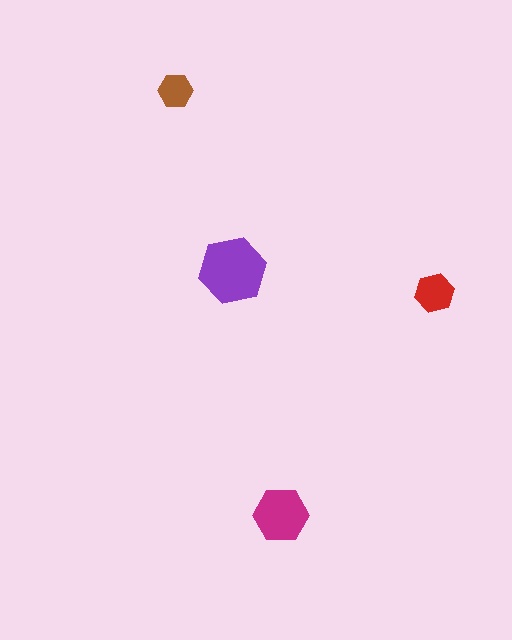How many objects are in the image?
There are 4 objects in the image.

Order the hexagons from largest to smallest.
the purple one, the magenta one, the red one, the brown one.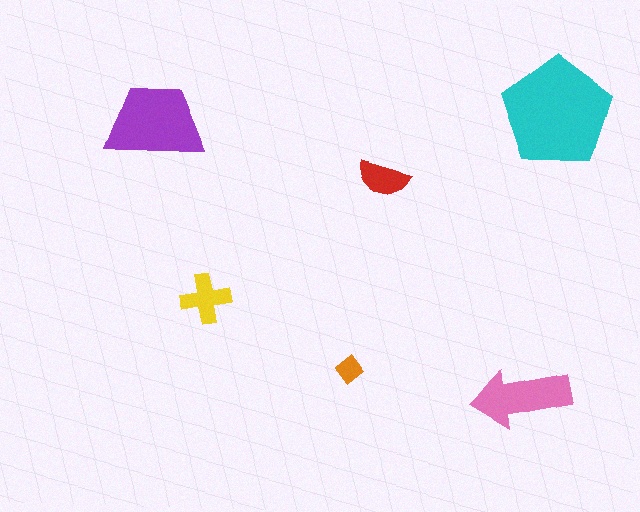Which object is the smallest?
The orange diamond.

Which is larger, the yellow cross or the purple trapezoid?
The purple trapezoid.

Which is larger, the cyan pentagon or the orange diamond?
The cyan pentagon.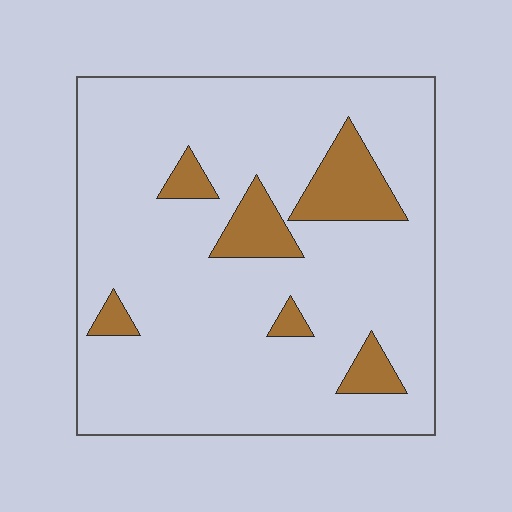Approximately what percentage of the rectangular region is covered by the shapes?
Approximately 15%.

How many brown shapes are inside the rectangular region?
6.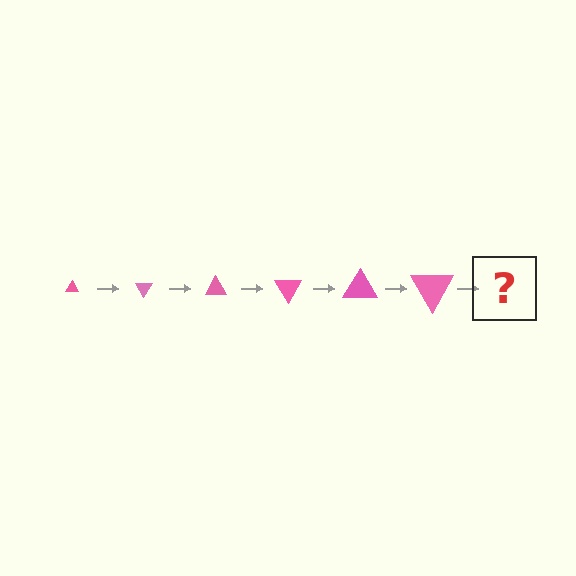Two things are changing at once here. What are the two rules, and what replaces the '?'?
The two rules are that the triangle grows larger each step and it rotates 60 degrees each step. The '?' should be a triangle, larger than the previous one and rotated 360 degrees from the start.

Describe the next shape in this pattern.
It should be a triangle, larger than the previous one and rotated 360 degrees from the start.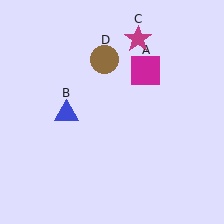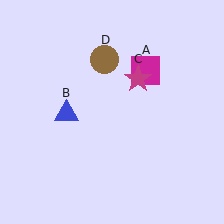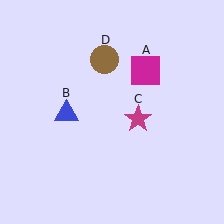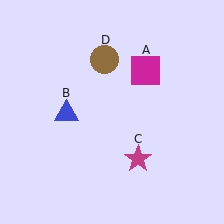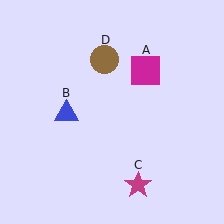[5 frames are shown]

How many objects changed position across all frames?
1 object changed position: magenta star (object C).